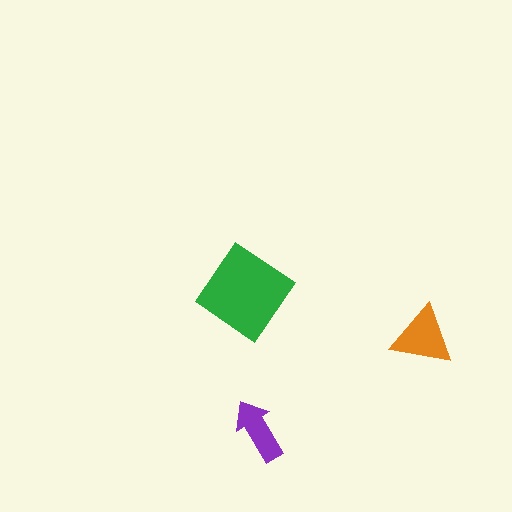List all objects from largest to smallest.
The green diamond, the orange triangle, the purple arrow.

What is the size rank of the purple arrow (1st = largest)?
3rd.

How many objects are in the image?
There are 3 objects in the image.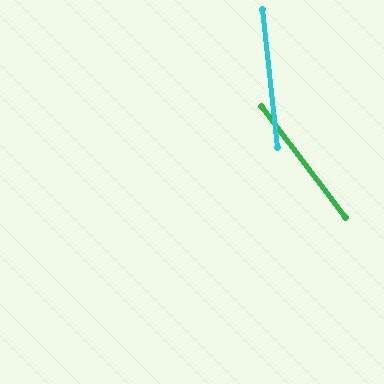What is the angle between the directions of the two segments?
Approximately 31 degrees.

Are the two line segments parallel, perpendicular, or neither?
Neither parallel nor perpendicular — they differ by about 31°.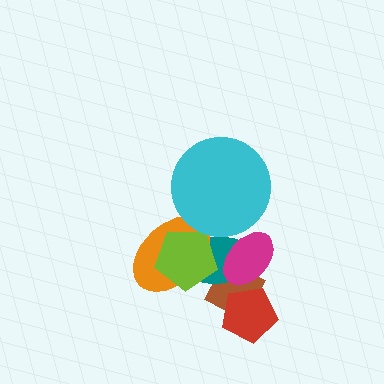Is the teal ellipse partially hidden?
Yes, it is partially covered by another shape.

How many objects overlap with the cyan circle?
2 objects overlap with the cyan circle.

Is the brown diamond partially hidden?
Yes, it is partially covered by another shape.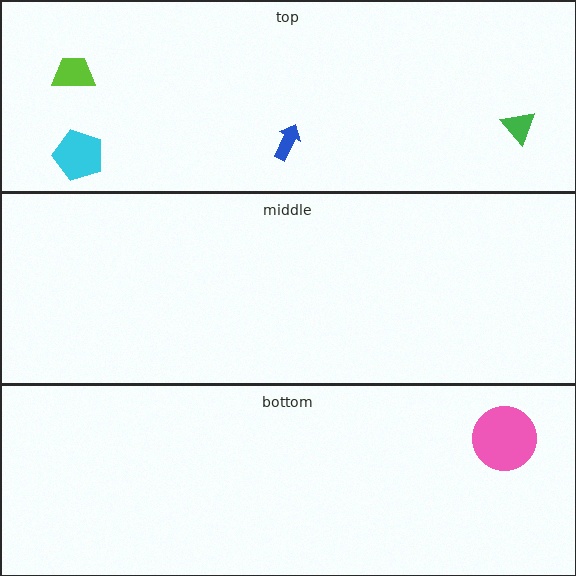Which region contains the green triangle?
The top region.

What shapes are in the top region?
The blue arrow, the green triangle, the cyan pentagon, the lime trapezoid.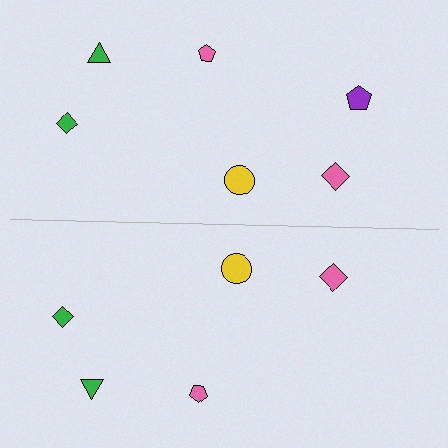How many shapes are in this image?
There are 11 shapes in this image.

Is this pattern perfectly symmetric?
No, the pattern is not perfectly symmetric. A purple pentagon is missing from the bottom side.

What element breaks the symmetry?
A purple pentagon is missing from the bottom side.